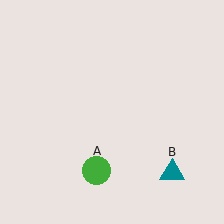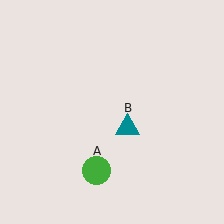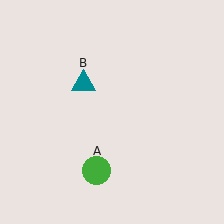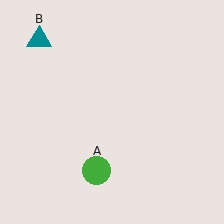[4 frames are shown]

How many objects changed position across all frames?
1 object changed position: teal triangle (object B).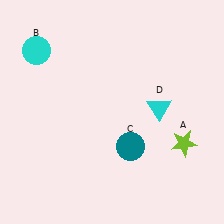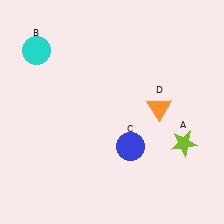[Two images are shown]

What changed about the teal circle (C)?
In Image 1, C is teal. In Image 2, it changed to blue.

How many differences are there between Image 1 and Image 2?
There are 2 differences between the two images.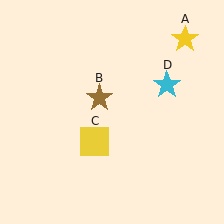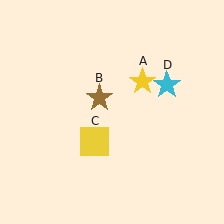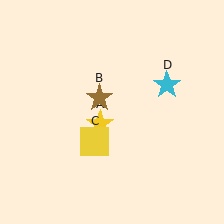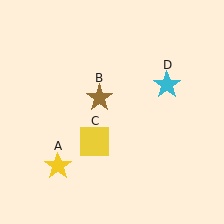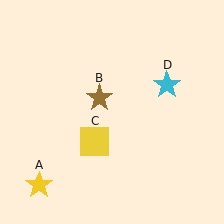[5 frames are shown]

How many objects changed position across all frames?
1 object changed position: yellow star (object A).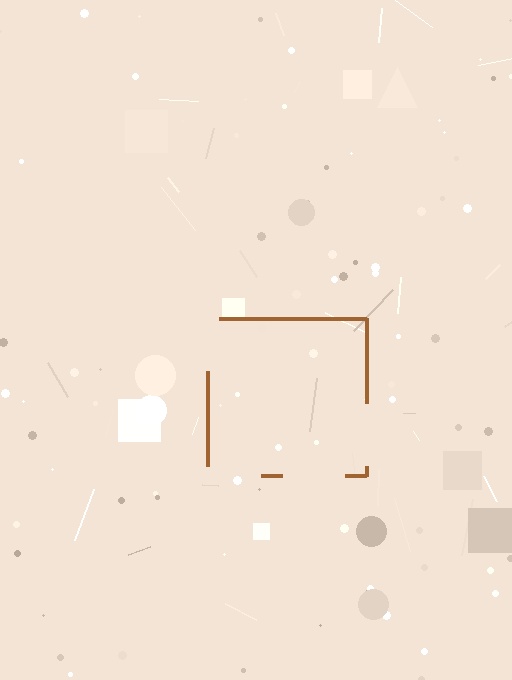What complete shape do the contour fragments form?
The contour fragments form a square.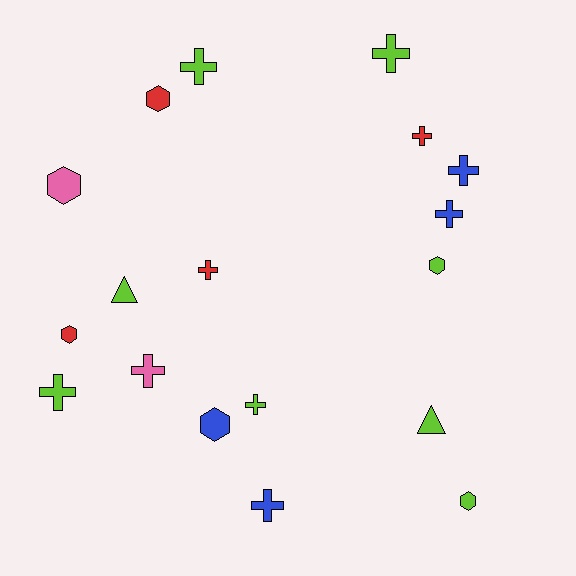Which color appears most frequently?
Lime, with 8 objects.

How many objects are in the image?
There are 18 objects.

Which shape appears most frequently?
Cross, with 10 objects.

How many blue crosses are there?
There are 3 blue crosses.